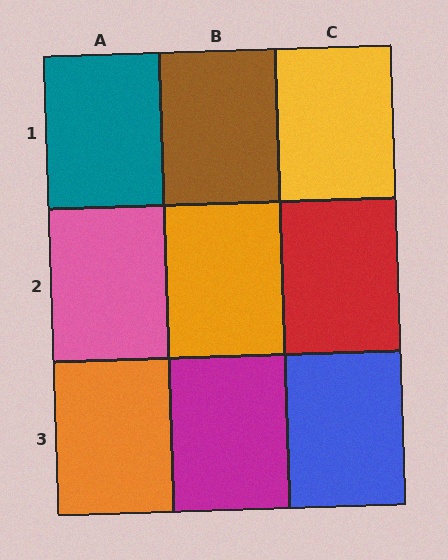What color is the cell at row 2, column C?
Red.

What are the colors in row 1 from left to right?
Teal, brown, yellow.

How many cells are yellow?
1 cell is yellow.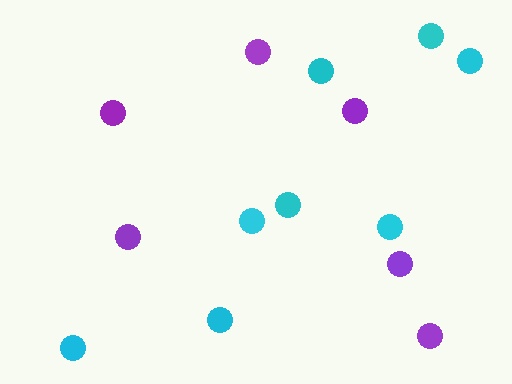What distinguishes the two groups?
There are 2 groups: one group of purple circles (6) and one group of cyan circles (8).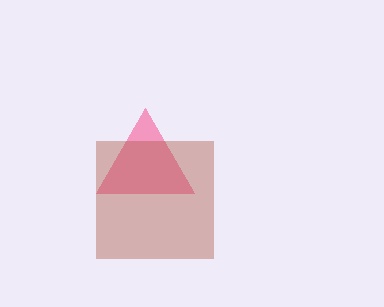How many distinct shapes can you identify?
There are 2 distinct shapes: a pink triangle, a brown square.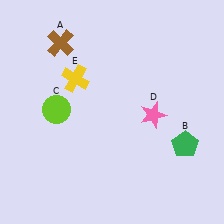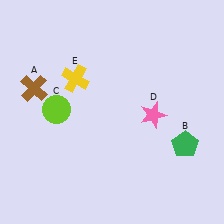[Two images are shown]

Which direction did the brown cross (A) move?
The brown cross (A) moved down.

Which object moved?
The brown cross (A) moved down.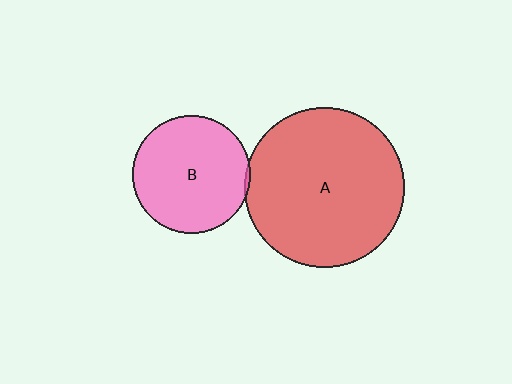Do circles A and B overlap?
Yes.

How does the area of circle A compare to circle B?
Approximately 1.9 times.